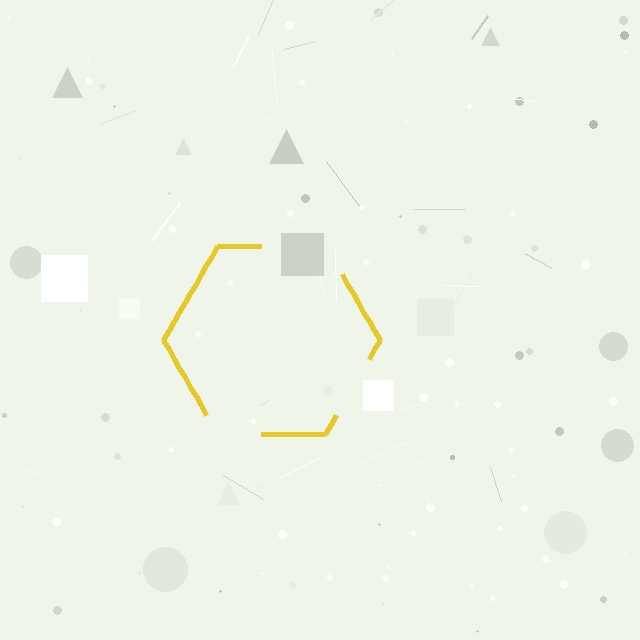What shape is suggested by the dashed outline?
The dashed outline suggests a hexagon.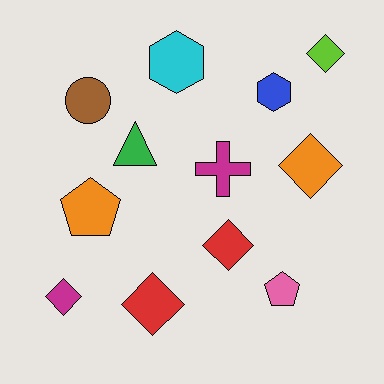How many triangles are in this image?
There is 1 triangle.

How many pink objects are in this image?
There is 1 pink object.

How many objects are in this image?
There are 12 objects.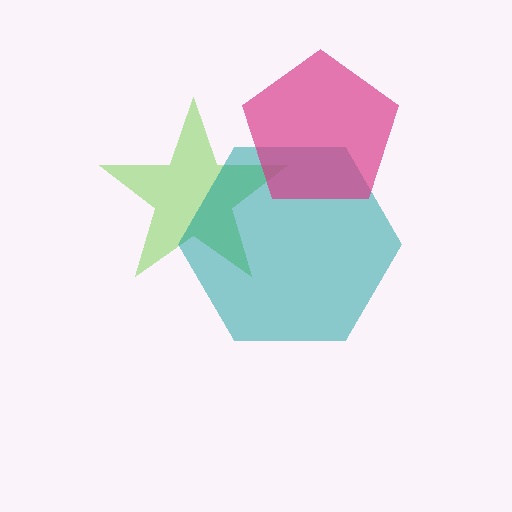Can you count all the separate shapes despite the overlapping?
Yes, there are 3 separate shapes.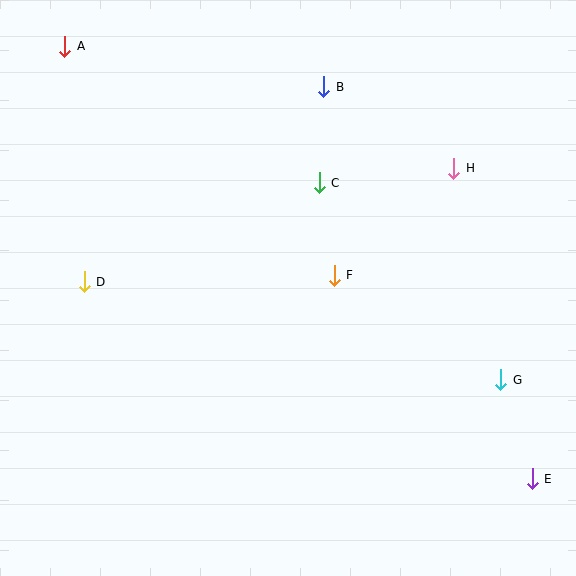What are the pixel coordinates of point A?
Point A is at (65, 46).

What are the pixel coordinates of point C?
Point C is at (319, 183).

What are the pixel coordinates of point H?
Point H is at (454, 168).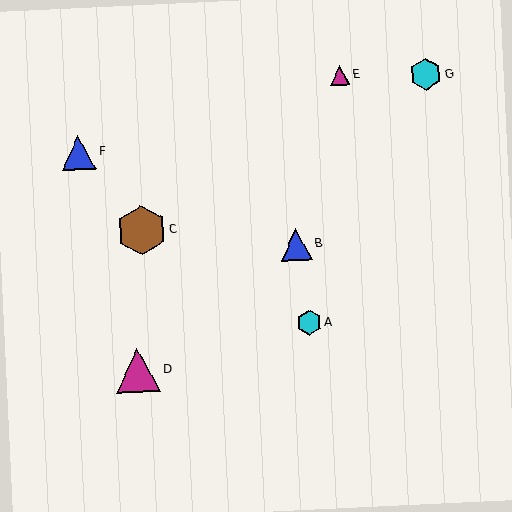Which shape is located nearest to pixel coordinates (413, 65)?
The cyan hexagon (labeled G) at (426, 75) is nearest to that location.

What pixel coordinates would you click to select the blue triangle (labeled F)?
Click at (78, 153) to select the blue triangle F.